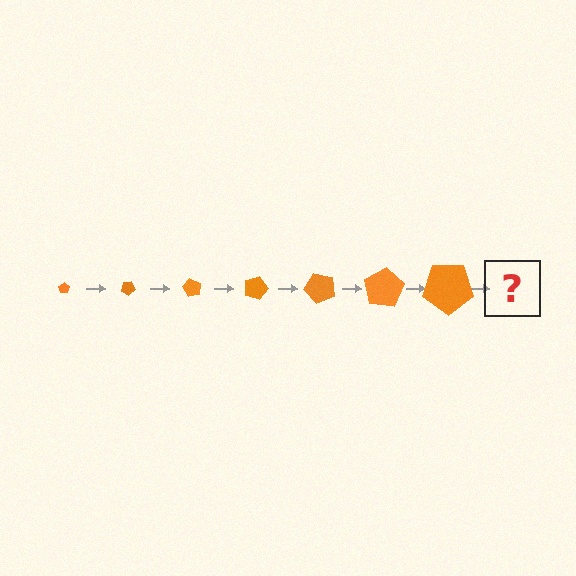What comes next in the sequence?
The next element should be a pentagon, larger than the previous one and rotated 210 degrees from the start.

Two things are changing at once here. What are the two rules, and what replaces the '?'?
The two rules are that the pentagon grows larger each step and it rotates 30 degrees each step. The '?' should be a pentagon, larger than the previous one and rotated 210 degrees from the start.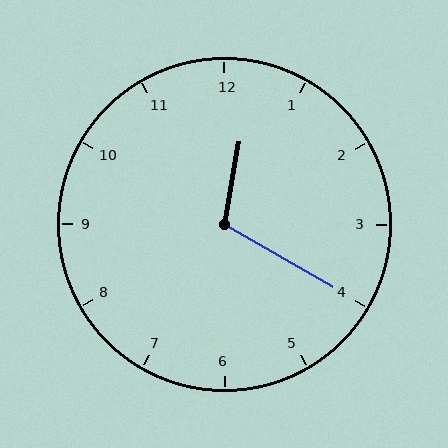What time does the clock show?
12:20.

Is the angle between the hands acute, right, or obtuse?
It is obtuse.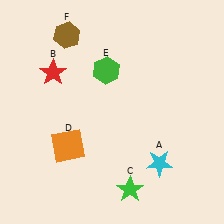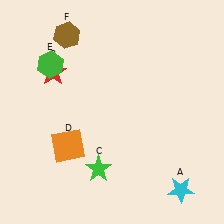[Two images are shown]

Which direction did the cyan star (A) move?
The cyan star (A) moved down.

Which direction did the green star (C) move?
The green star (C) moved left.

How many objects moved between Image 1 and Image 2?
3 objects moved between the two images.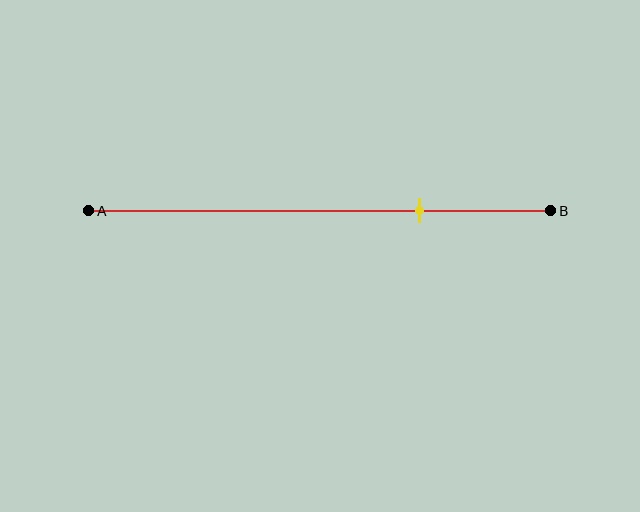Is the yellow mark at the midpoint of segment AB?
No, the mark is at about 70% from A, not at the 50% midpoint.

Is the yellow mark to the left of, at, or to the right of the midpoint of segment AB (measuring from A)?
The yellow mark is to the right of the midpoint of segment AB.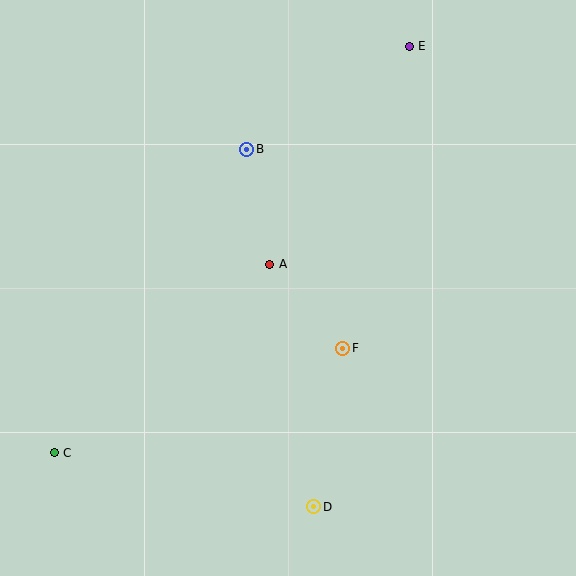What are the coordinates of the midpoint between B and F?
The midpoint between B and F is at (295, 249).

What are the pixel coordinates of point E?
Point E is at (409, 46).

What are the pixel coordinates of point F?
Point F is at (343, 348).